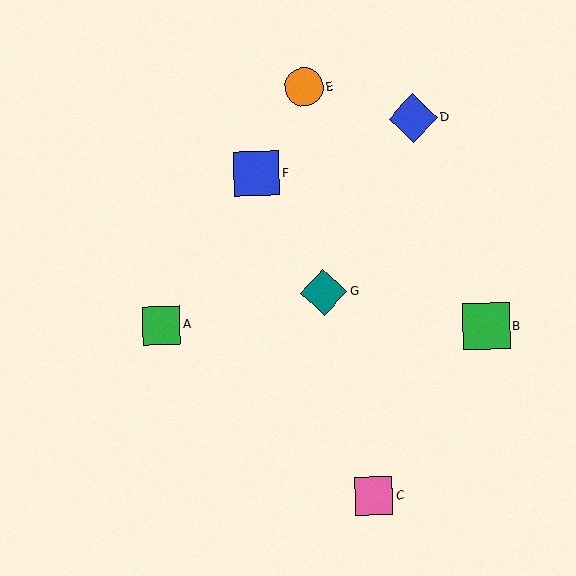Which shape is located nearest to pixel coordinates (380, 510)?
The pink square (labeled C) at (374, 496) is nearest to that location.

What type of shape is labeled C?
Shape C is a pink square.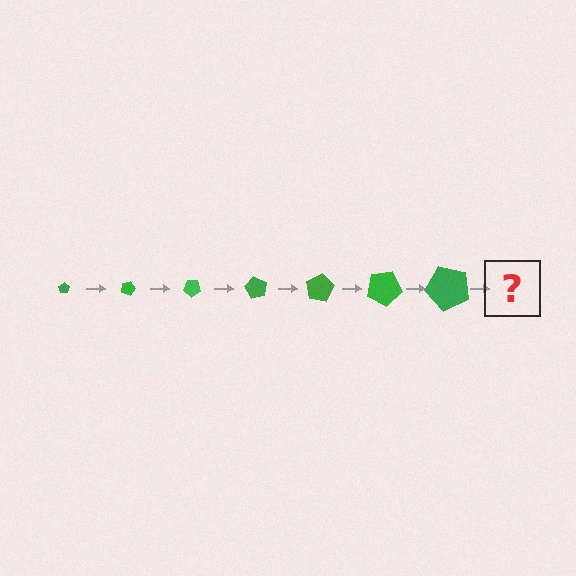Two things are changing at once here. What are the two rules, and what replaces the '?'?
The two rules are that the pentagon grows larger each step and it rotates 20 degrees each step. The '?' should be a pentagon, larger than the previous one and rotated 140 degrees from the start.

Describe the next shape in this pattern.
It should be a pentagon, larger than the previous one and rotated 140 degrees from the start.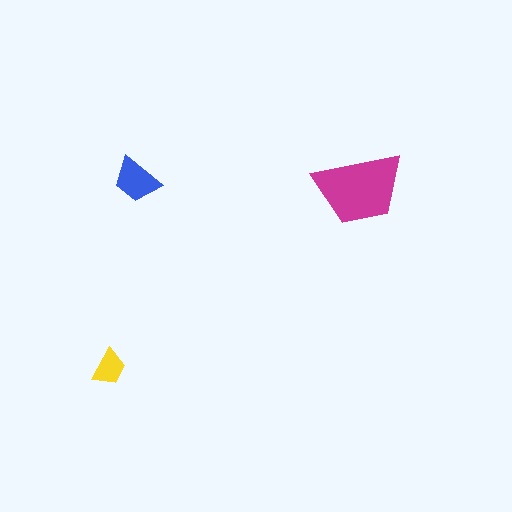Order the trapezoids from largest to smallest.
the magenta one, the blue one, the yellow one.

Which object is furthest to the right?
The magenta trapezoid is rightmost.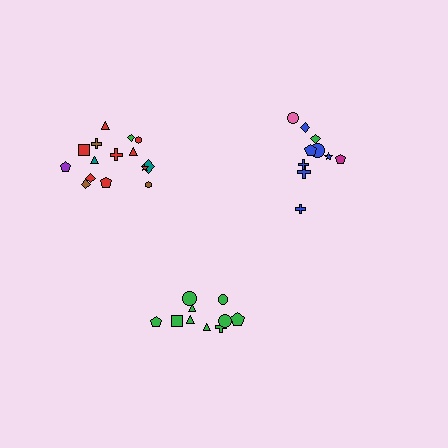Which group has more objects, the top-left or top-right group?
The top-left group.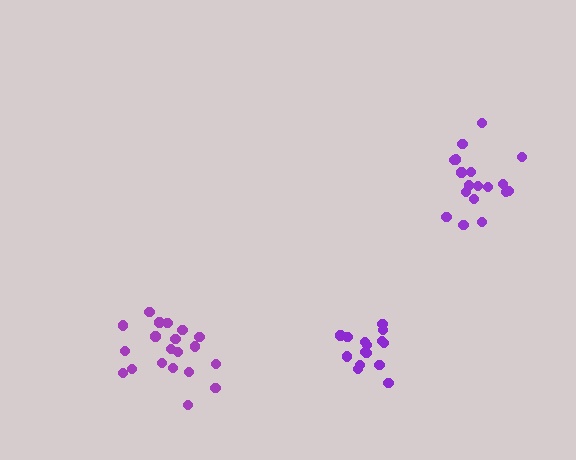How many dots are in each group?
Group 1: 18 dots, Group 2: 15 dots, Group 3: 20 dots (53 total).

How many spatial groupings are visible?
There are 3 spatial groupings.